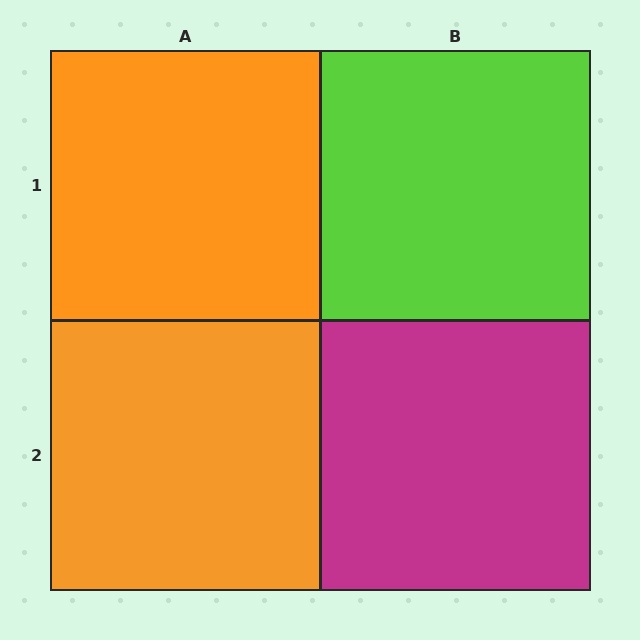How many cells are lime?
1 cell is lime.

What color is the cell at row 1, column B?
Lime.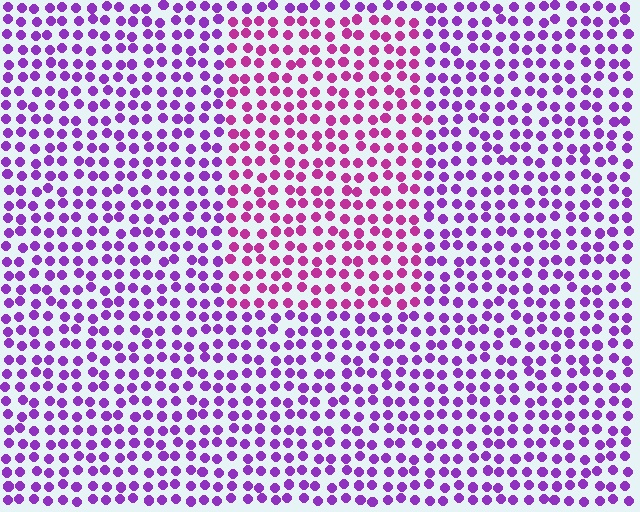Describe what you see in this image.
The image is filled with small purple elements in a uniform arrangement. A rectangle-shaped region is visible where the elements are tinted to a slightly different hue, forming a subtle color boundary.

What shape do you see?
I see a rectangle.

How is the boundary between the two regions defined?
The boundary is defined purely by a slight shift in hue (about 35 degrees). Spacing, size, and orientation are identical on both sides.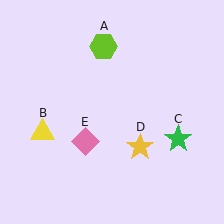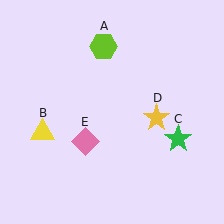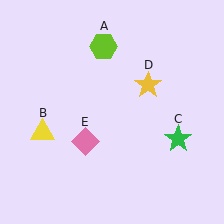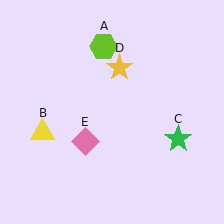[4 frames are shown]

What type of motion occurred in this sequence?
The yellow star (object D) rotated counterclockwise around the center of the scene.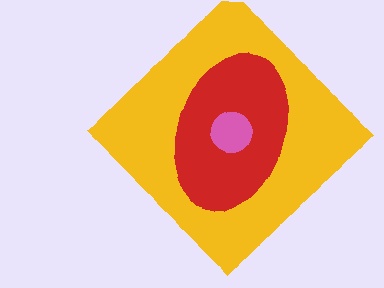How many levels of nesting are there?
3.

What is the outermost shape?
The yellow diamond.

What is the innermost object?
The pink circle.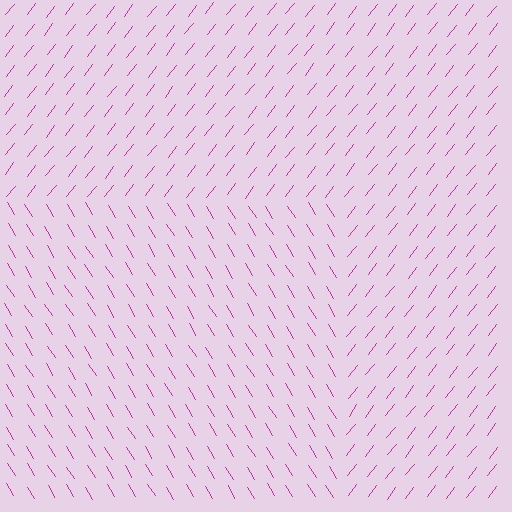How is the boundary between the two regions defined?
The boundary is defined purely by a change in line orientation (approximately 69 degrees difference). All lines are the same color and thickness.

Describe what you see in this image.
The image is filled with small magenta line segments. A rectangle region in the image has lines oriented differently from the surrounding lines, creating a visible texture boundary.